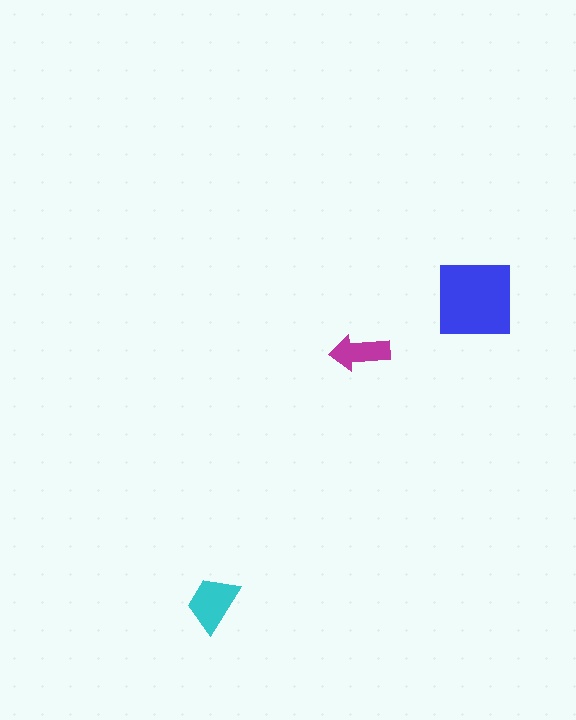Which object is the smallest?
The magenta arrow.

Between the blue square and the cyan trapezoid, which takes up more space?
The blue square.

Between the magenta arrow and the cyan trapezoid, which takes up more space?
The cyan trapezoid.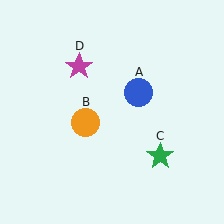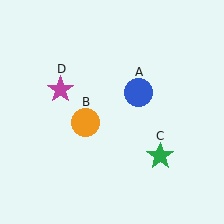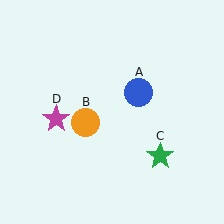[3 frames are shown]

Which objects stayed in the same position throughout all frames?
Blue circle (object A) and orange circle (object B) and green star (object C) remained stationary.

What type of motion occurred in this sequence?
The magenta star (object D) rotated counterclockwise around the center of the scene.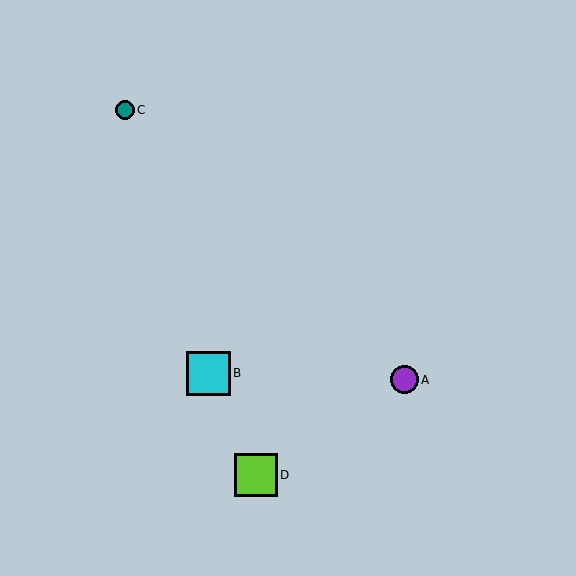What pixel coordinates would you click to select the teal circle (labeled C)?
Click at (125, 110) to select the teal circle C.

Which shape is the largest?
The cyan square (labeled B) is the largest.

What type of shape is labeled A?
Shape A is a purple circle.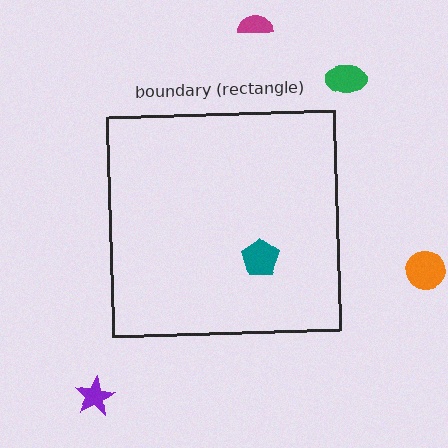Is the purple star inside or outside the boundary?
Outside.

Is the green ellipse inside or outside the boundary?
Outside.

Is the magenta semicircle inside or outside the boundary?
Outside.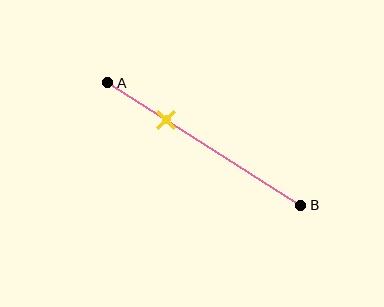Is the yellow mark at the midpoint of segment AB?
No, the mark is at about 30% from A, not at the 50% midpoint.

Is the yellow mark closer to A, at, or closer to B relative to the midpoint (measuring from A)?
The yellow mark is closer to point A than the midpoint of segment AB.